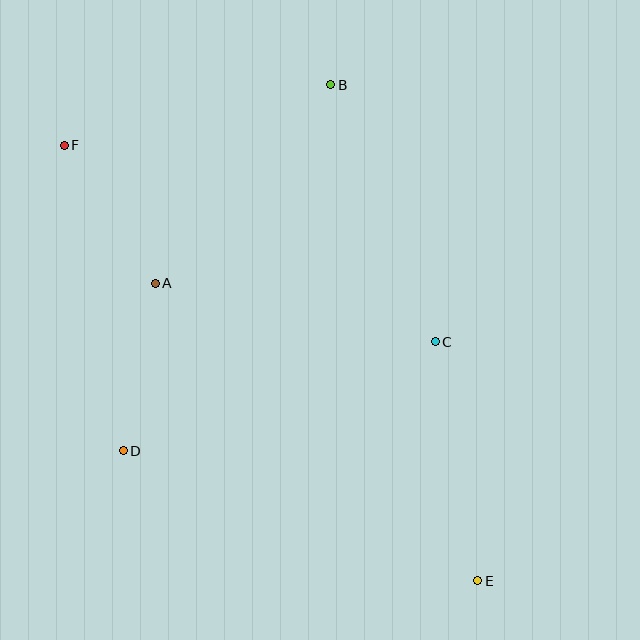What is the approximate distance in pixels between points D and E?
The distance between D and E is approximately 378 pixels.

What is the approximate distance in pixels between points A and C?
The distance between A and C is approximately 286 pixels.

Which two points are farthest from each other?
Points E and F are farthest from each other.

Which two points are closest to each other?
Points A and F are closest to each other.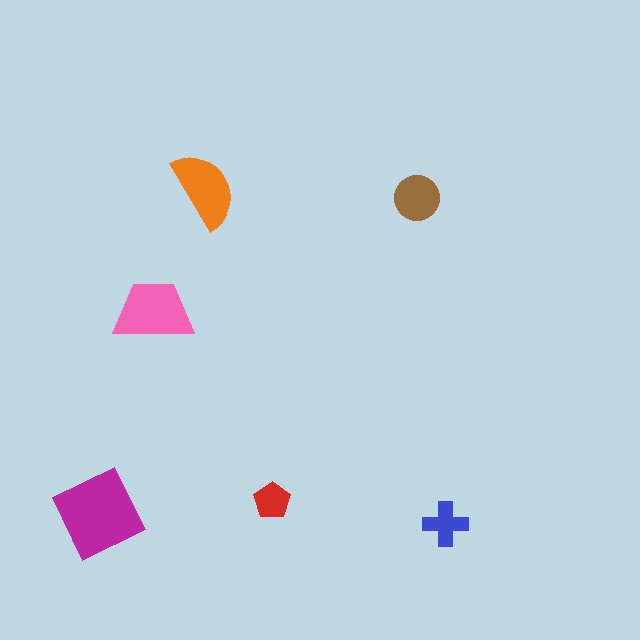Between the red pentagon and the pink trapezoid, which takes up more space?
The pink trapezoid.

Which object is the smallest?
The red pentagon.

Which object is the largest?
The magenta square.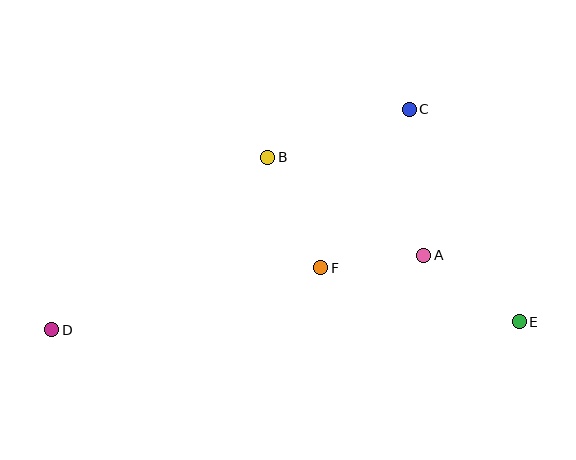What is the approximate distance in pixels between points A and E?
The distance between A and E is approximately 116 pixels.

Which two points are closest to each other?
Points A and F are closest to each other.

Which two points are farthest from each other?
Points D and E are farthest from each other.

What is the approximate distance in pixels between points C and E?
The distance between C and E is approximately 239 pixels.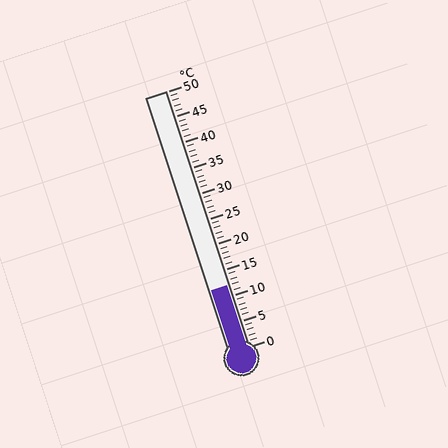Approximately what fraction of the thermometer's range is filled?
The thermometer is filled to approximately 25% of its range.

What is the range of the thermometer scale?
The thermometer scale ranges from 0°C to 50°C.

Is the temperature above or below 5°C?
The temperature is above 5°C.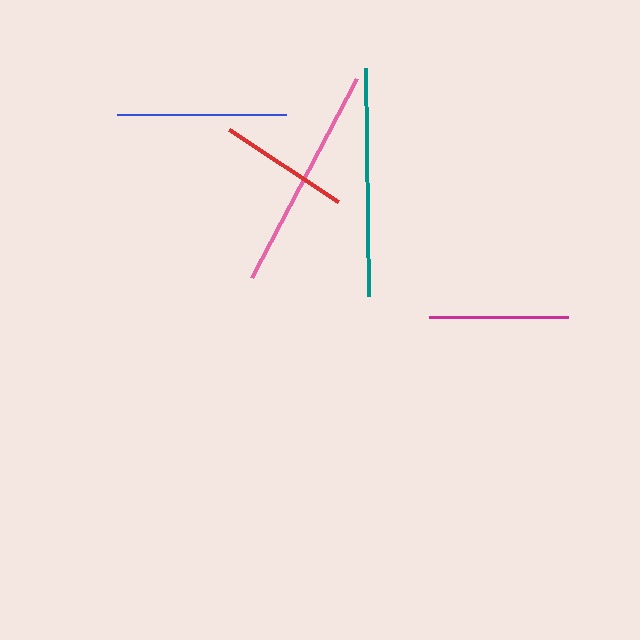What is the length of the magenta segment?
The magenta segment is approximately 139 pixels long.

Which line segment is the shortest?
The red line is the shortest at approximately 130 pixels.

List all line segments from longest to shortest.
From longest to shortest: teal, pink, blue, magenta, red.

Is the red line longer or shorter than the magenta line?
The magenta line is longer than the red line.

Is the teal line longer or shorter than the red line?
The teal line is longer than the red line.